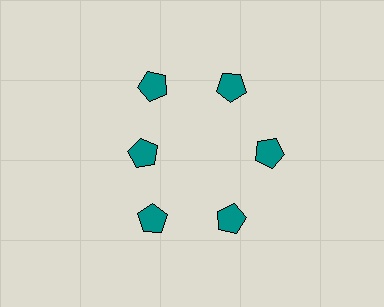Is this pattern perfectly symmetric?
No. The 6 teal pentagons are arranged in a ring, but one element near the 9 o'clock position is pulled inward toward the center, breaking the 6-fold rotational symmetry.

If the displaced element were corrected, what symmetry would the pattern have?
It would have 6-fold rotational symmetry — the pattern would map onto itself every 60 degrees.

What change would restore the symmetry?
The symmetry would be restored by moving it outward, back onto the ring so that all 6 pentagons sit at equal angles and equal distance from the center.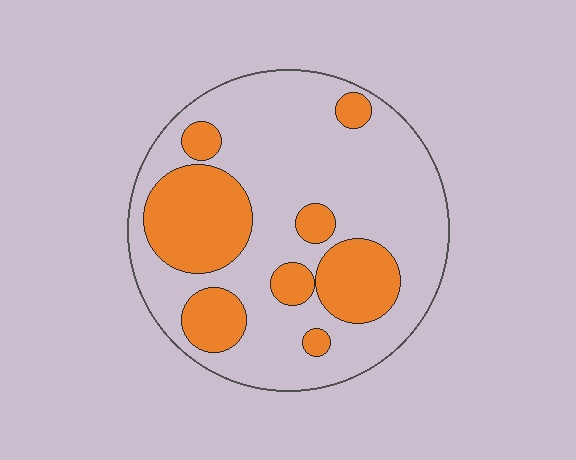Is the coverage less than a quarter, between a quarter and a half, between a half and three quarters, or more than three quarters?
Between a quarter and a half.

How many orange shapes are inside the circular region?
8.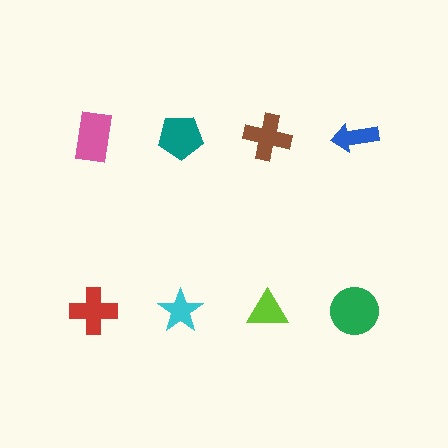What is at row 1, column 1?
A pink rectangle.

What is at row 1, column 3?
A brown cross.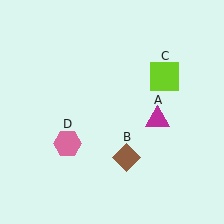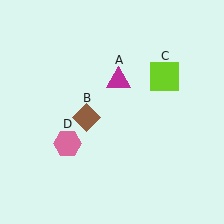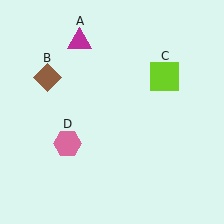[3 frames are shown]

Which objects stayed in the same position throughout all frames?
Lime square (object C) and pink hexagon (object D) remained stationary.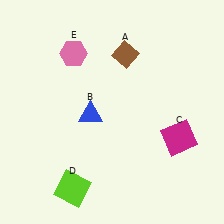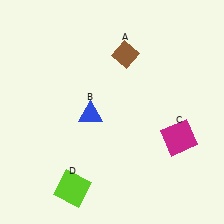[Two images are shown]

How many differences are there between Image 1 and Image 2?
There is 1 difference between the two images.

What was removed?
The pink hexagon (E) was removed in Image 2.